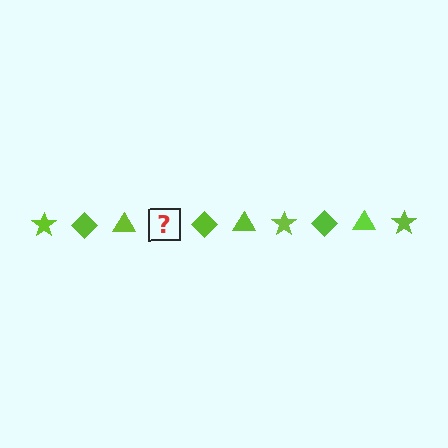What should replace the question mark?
The question mark should be replaced with a lime star.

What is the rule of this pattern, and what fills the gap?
The rule is that the pattern cycles through star, diamond, triangle shapes in lime. The gap should be filled with a lime star.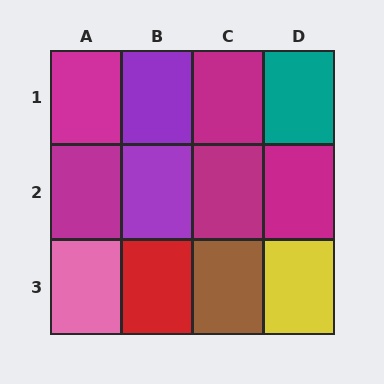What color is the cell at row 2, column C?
Magenta.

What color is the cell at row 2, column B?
Purple.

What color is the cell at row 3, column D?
Yellow.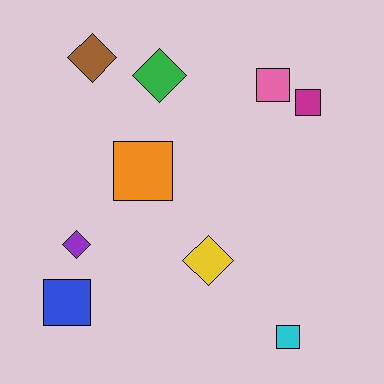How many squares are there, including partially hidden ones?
There are 5 squares.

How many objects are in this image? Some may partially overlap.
There are 9 objects.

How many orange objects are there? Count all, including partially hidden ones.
There is 1 orange object.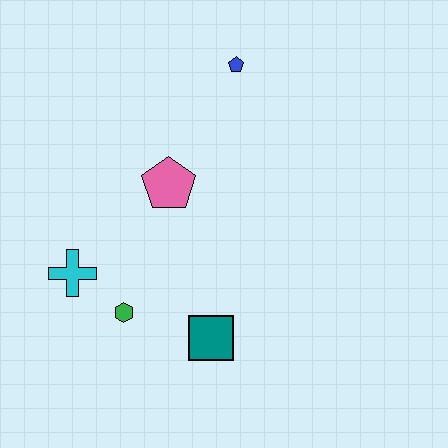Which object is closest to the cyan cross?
The green hexagon is closest to the cyan cross.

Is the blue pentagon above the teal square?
Yes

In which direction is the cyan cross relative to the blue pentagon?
The cyan cross is below the blue pentagon.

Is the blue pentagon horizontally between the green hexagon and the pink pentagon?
No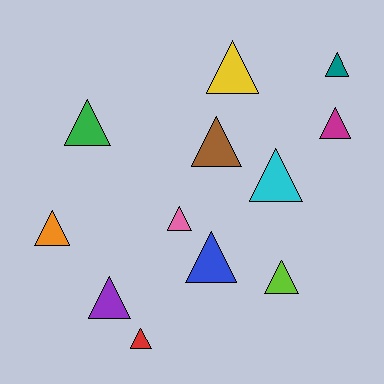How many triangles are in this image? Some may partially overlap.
There are 12 triangles.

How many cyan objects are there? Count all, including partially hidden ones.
There is 1 cyan object.